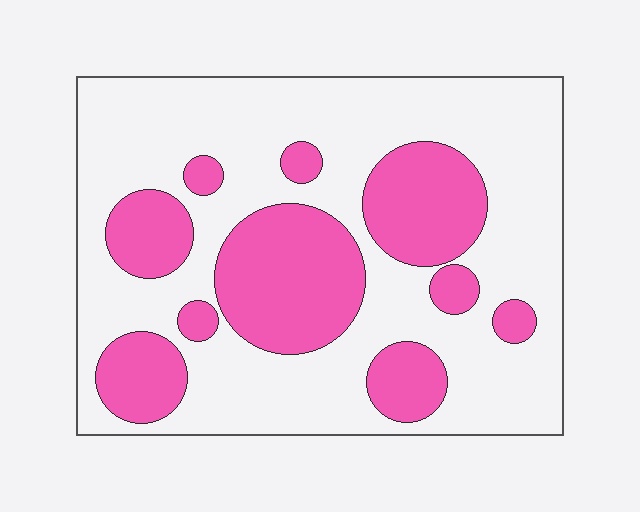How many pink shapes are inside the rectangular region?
10.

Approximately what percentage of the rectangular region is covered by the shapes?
Approximately 30%.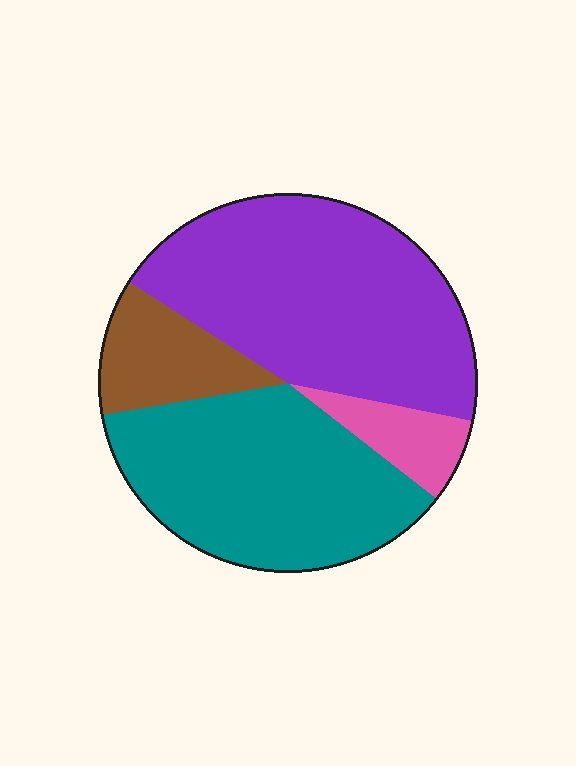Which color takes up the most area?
Purple, at roughly 45%.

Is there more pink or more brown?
Brown.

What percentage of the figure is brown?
Brown takes up less than a sixth of the figure.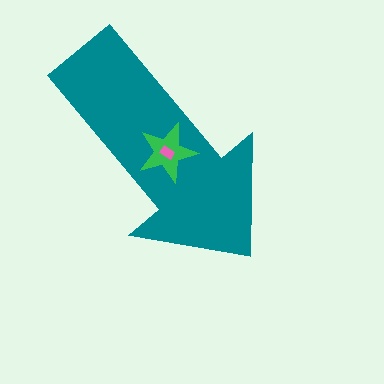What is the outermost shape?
The teal arrow.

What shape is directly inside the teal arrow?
The green star.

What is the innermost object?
The pink rectangle.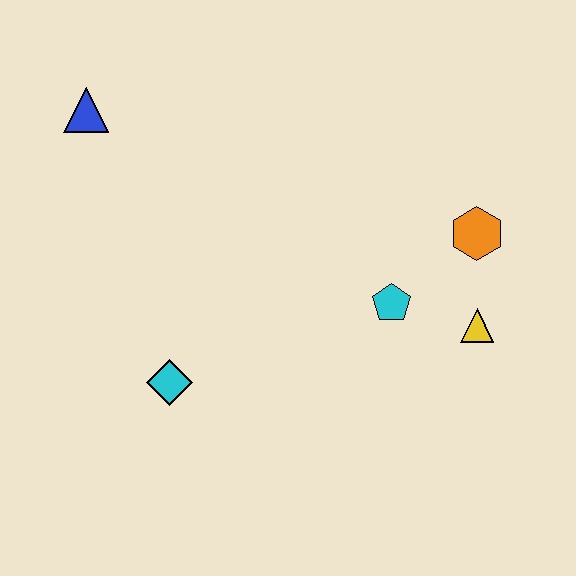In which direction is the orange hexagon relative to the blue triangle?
The orange hexagon is to the right of the blue triangle.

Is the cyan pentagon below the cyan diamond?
No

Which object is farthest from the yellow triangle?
The blue triangle is farthest from the yellow triangle.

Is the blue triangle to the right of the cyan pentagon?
No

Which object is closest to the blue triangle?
The cyan diamond is closest to the blue triangle.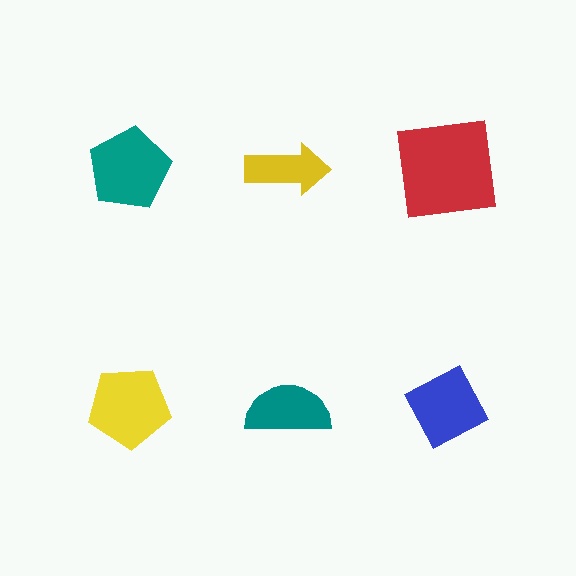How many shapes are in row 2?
3 shapes.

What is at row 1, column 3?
A red square.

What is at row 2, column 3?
A blue diamond.